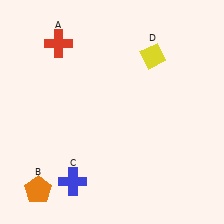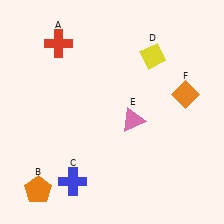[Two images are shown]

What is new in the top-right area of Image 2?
An orange diamond (F) was added in the top-right area of Image 2.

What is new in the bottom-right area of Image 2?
A pink triangle (E) was added in the bottom-right area of Image 2.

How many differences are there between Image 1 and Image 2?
There are 2 differences between the two images.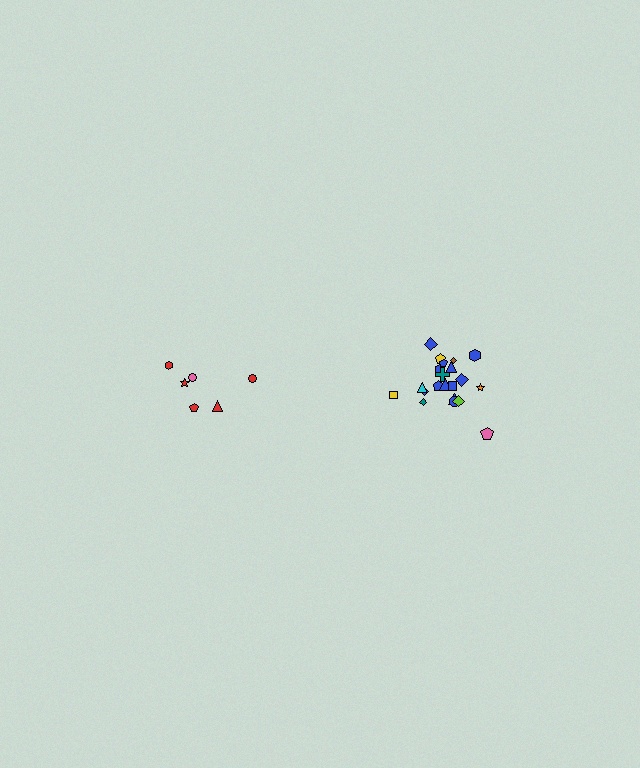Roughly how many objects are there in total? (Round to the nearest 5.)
Roughly 30 objects in total.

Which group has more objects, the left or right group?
The right group.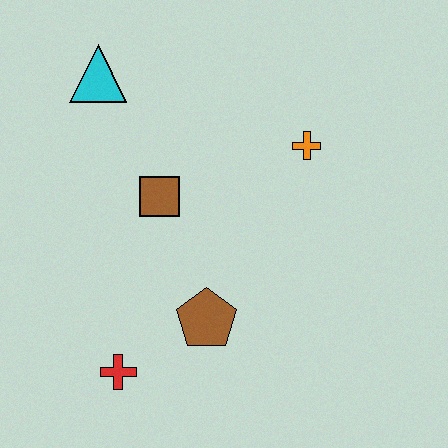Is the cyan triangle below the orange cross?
No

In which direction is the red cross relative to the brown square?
The red cross is below the brown square.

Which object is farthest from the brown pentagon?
The cyan triangle is farthest from the brown pentagon.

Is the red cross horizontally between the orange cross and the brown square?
No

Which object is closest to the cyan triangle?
The brown square is closest to the cyan triangle.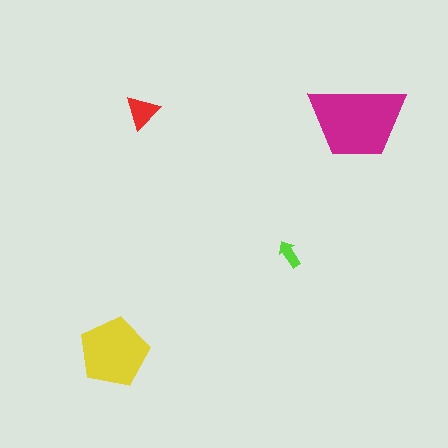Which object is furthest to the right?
The magenta trapezoid is rightmost.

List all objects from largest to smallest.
The magenta trapezoid, the yellow pentagon, the red triangle, the lime arrow.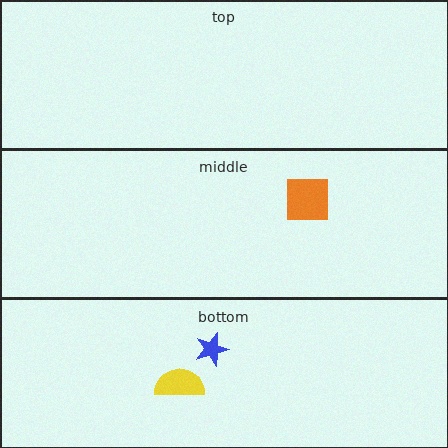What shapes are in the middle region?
The orange square.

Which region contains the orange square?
The middle region.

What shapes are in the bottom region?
The blue star, the yellow semicircle.